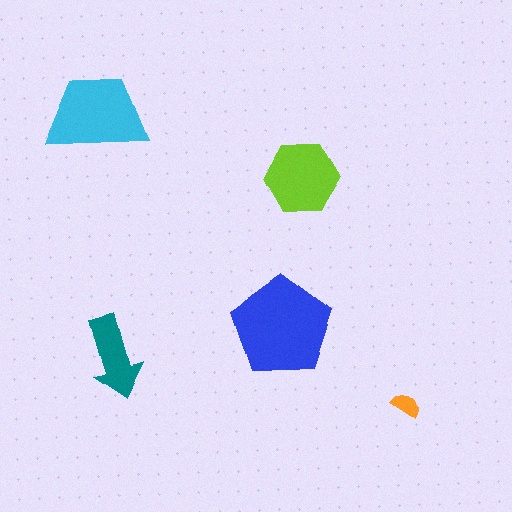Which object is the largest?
The blue pentagon.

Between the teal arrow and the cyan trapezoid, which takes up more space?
The cyan trapezoid.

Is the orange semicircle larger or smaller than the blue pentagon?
Smaller.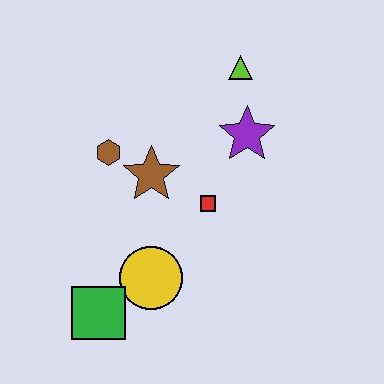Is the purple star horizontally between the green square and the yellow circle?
No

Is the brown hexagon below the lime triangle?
Yes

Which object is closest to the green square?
The yellow circle is closest to the green square.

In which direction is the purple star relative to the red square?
The purple star is above the red square.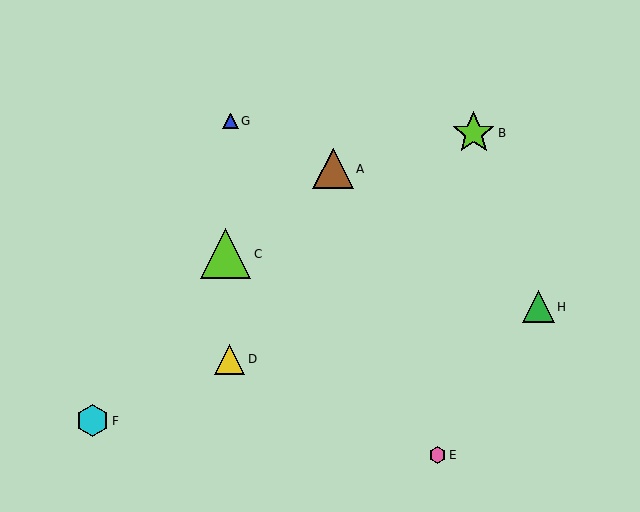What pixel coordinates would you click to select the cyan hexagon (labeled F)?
Click at (93, 421) to select the cyan hexagon F.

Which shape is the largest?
The lime triangle (labeled C) is the largest.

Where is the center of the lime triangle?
The center of the lime triangle is at (226, 254).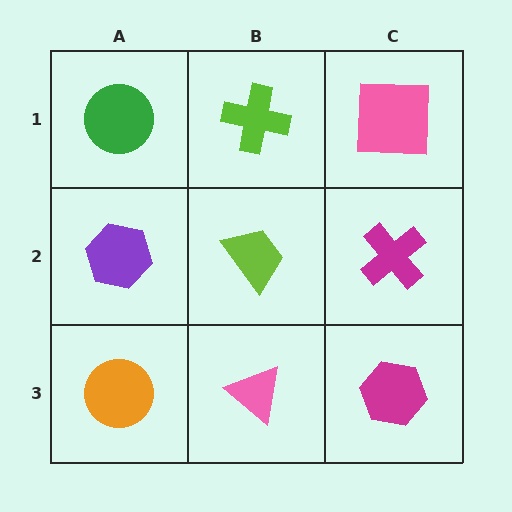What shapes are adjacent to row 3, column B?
A lime trapezoid (row 2, column B), an orange circle (row 3, column A), a magenta hexagon (row 3, column C).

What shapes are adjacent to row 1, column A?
A purple hexagon (row 2, column A), a lime cross (row 1, column B).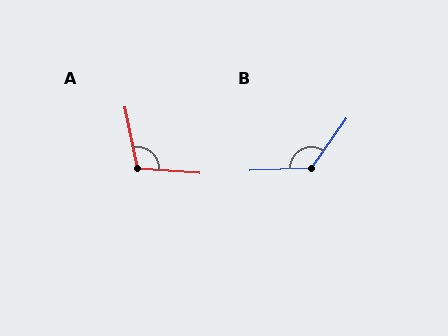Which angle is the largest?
B, at approximately 127 degrees.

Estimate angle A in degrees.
Approximately 106 degrees.